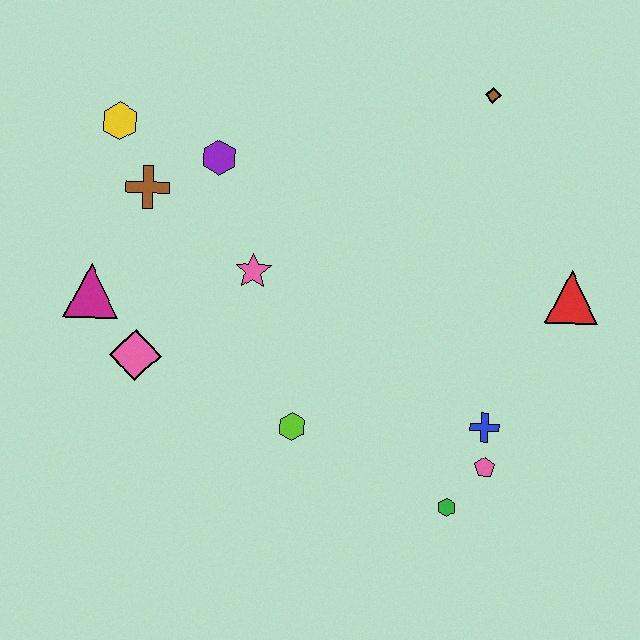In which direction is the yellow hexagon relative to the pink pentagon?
The yellow hexagon is to the left of the pink pentagon.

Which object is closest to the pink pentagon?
The blue cross is closest to the pink pentagon.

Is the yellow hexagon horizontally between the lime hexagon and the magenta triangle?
Yes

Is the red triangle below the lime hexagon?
No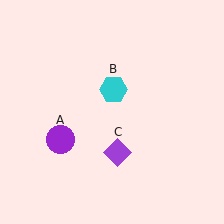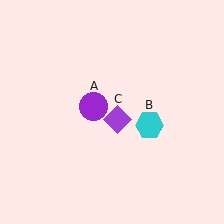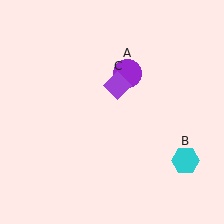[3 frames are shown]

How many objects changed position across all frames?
3 objects changed position: purple circle (object A), cyan hexagon (object B), purple diamond (object C).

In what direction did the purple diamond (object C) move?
The purple diamond (object C) moved up.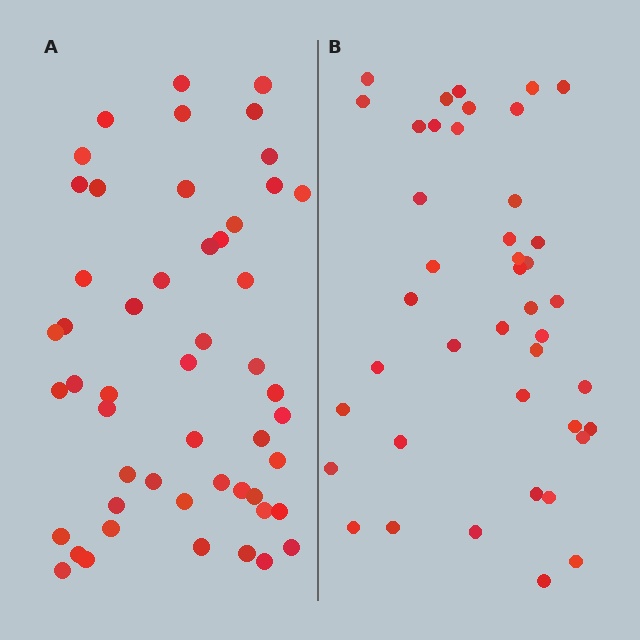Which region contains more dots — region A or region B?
Region A (the left region) has more dots.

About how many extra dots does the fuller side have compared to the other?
Region A has roughly 8 or so more dots than region B.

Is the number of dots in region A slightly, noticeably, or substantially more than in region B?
Region A has only slightly more — the two regions are fairly close. The ratio is roughly 1.2 to 1.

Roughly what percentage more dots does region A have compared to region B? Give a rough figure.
About 20% more.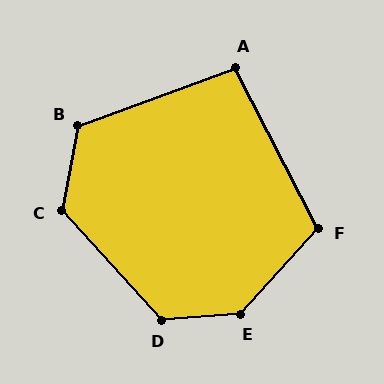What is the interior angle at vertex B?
Approximately 121 degrees (obtuse).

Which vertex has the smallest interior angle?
A, at approximately 97 degrees.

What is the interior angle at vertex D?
Approximately 128 degrees (obtuse).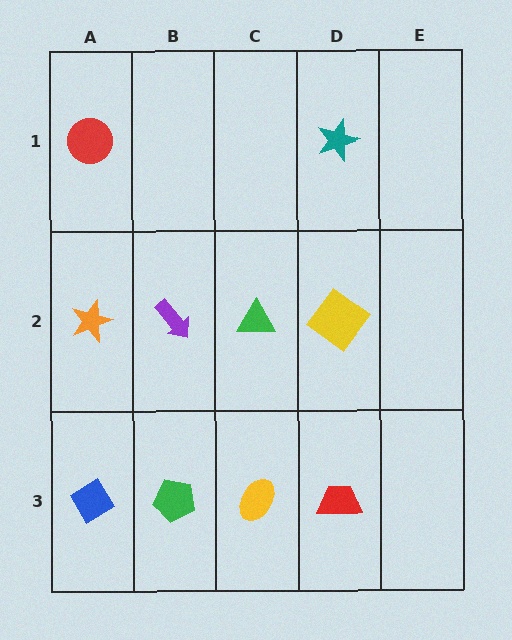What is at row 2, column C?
A green triangle.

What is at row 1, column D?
A teal star.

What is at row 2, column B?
A purple arrow.